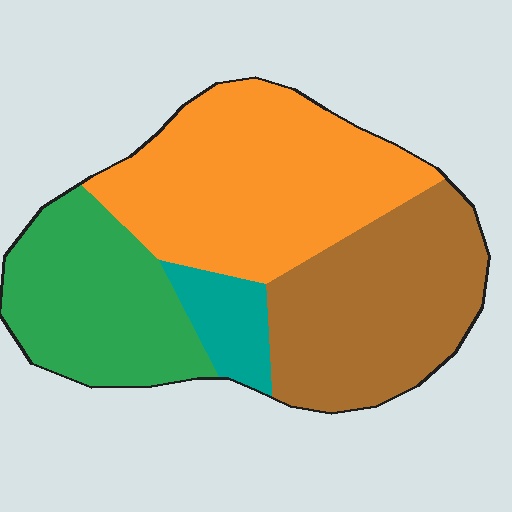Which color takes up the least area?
Teal, at roughly 5%.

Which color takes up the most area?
Orange, at roughly 35%.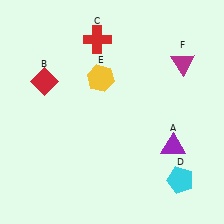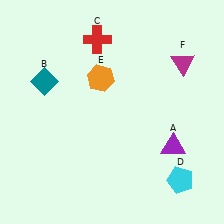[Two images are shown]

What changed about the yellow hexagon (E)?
In Image 1, E is yellow. In Image 2, it changed to orange.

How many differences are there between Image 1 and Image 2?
There are 2 differences between the two images.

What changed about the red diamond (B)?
In Image 1, B is red. In Image 2, it changed to teal.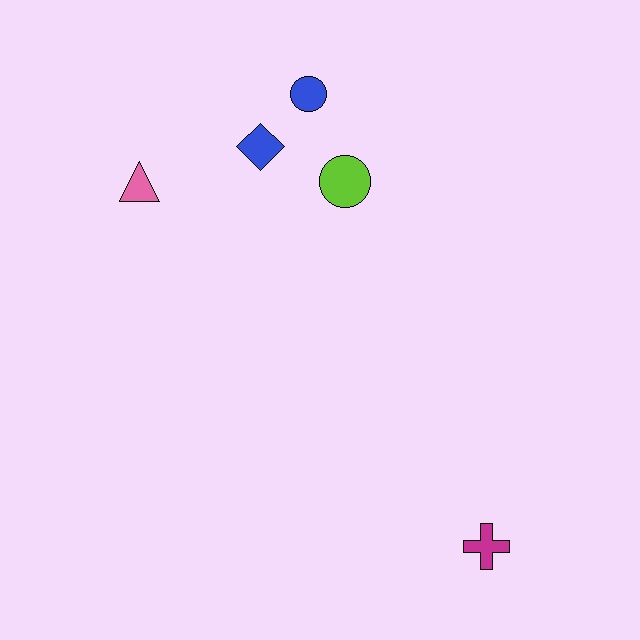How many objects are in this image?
There are 5 objects.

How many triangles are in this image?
There is 1 triangle.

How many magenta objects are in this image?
There is 1 magenta object.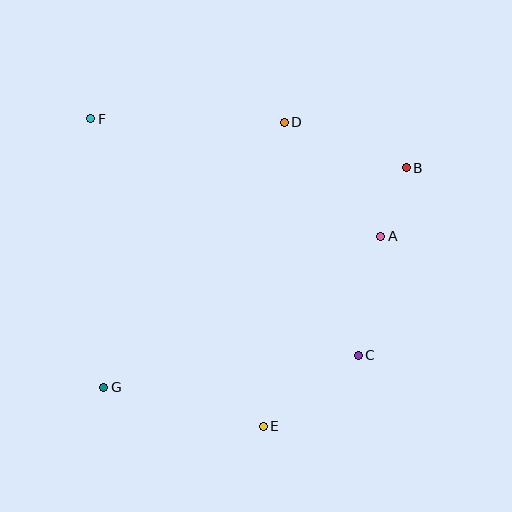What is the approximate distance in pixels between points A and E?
The distance between A and E is approximately 223 pixels.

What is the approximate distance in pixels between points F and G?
The distance between F and G is approximately 269 pixels.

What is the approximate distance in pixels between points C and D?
The distance between C and D is approximately 244 pixels.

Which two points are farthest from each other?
Points B and G are farthest from each other.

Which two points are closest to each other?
Points A and B are closest to each other.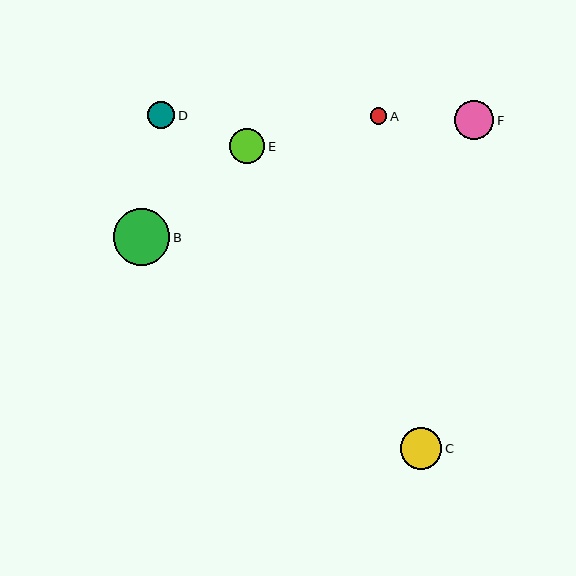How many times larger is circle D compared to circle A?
Circle D is approximately 1.6 times the size of circle A.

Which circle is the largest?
Circle B is the largest with a size of approximately 57 pixels.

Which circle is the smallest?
Circle A is the smallest with a size of approximately 17 pixels.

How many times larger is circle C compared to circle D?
Circle C is approximately 1.5 times the size of circle D.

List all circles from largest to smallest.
From largest to smallest: B, C, F, E, D, A.